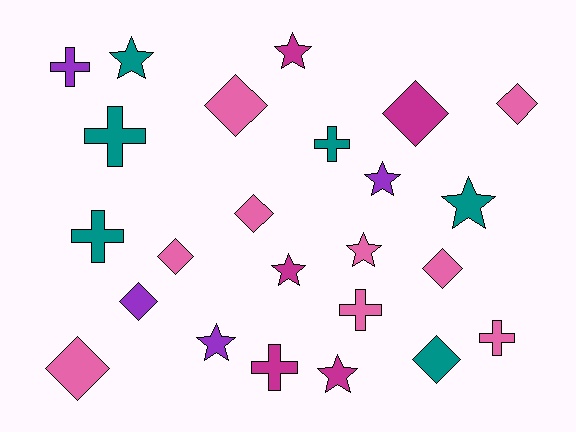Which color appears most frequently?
Pink, with 9 objects.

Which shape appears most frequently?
Diamond, with 9 objects.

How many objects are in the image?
There are 24 objects.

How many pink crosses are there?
There are 2 pink crosses.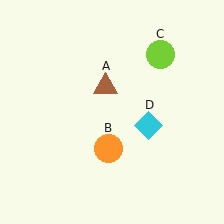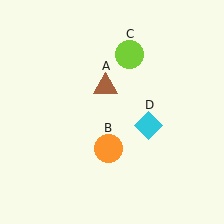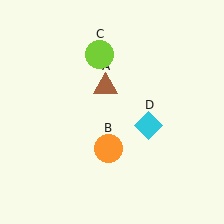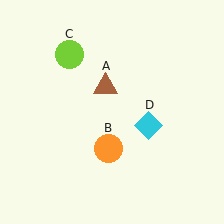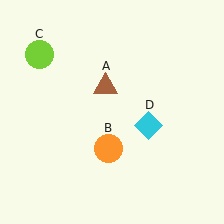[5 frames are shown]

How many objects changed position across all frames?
1 object changed position: lime circle (object C).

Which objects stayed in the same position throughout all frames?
Brown triangle (object A) and orange circle (object B) and cyan diamond (object D) remained stationary.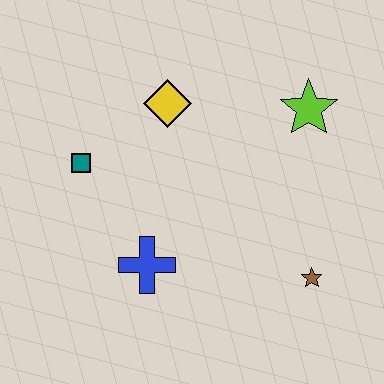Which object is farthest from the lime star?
The teal square is farthest from the lime star.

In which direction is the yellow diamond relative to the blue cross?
The yellow diamond is above the blue cross.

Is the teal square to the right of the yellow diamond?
No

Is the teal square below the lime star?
Yes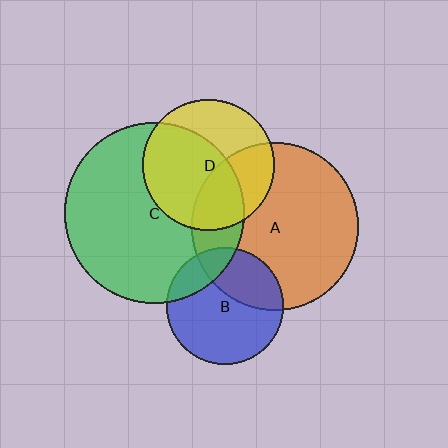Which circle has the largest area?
Circle C (green).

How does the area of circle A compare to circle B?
Approximately 2.0 times.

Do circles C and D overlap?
Yes.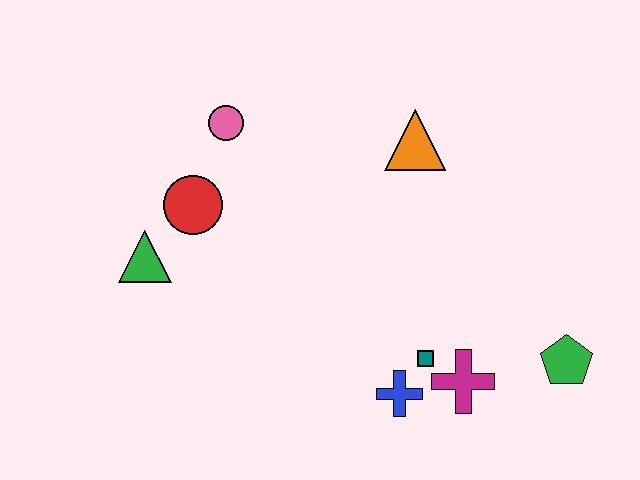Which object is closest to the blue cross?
The teal square is closest to the blue cross.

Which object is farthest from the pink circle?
The green pentagon is farthest from the pink circle.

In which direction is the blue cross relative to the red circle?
The blue cross is to the right of the red circle.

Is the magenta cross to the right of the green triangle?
Yes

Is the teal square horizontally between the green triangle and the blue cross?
No